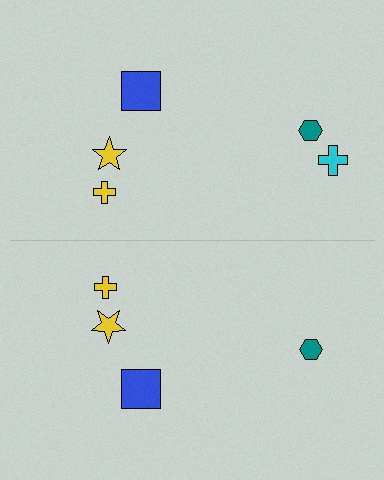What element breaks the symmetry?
A cyan cross is missing from the bottom side.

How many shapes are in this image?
There are 9 shapes in this image.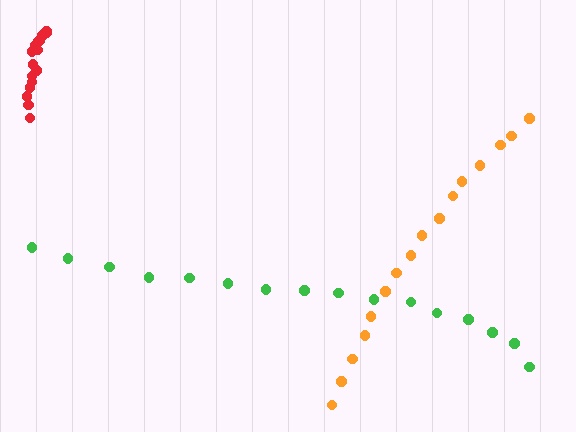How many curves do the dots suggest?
There are 3 distinct paths.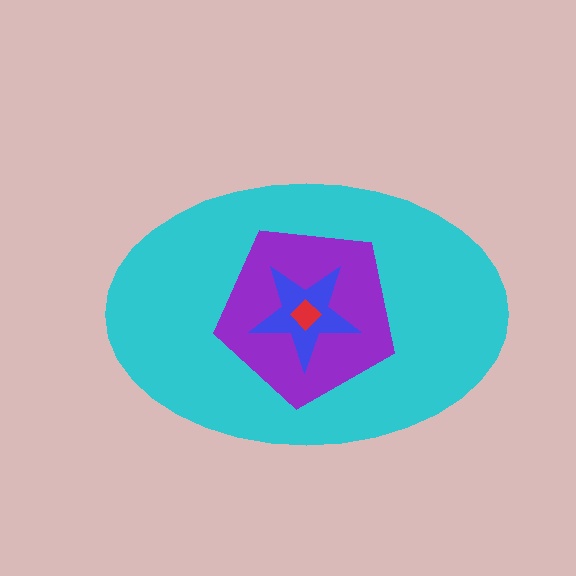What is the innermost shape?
The red diamond.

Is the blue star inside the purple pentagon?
Yes.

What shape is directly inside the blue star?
The red diamond.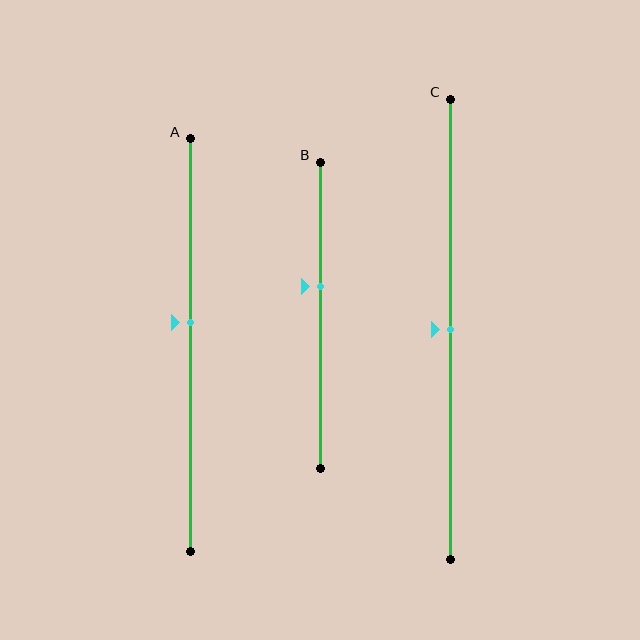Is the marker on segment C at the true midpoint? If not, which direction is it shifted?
Yes, the marker on segment C is at the true midpoint.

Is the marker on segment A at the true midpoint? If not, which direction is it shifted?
No, the marker on segment A is shifted upward by about 6% of the segment length.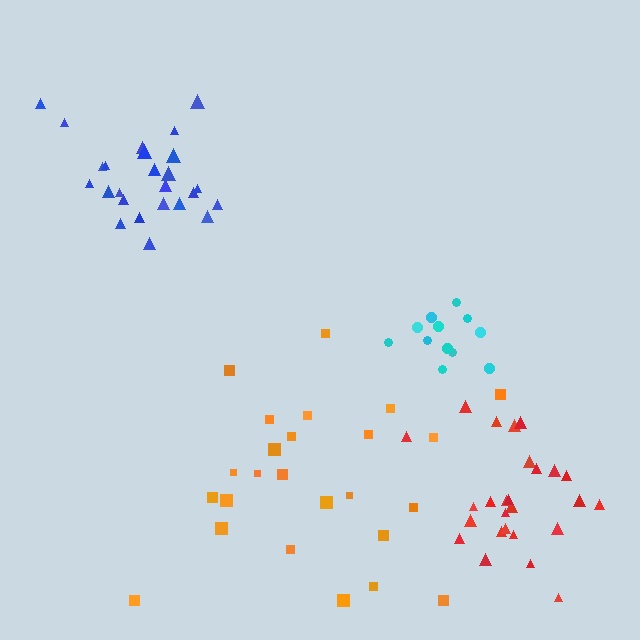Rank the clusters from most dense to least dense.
cyan, blue, red, orange.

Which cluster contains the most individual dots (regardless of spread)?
Red (26).